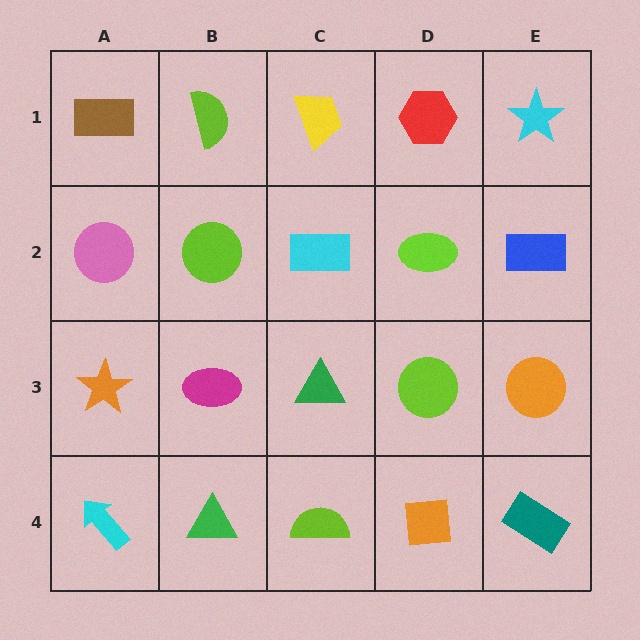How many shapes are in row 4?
5 shapes.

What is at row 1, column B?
A lime semicircle.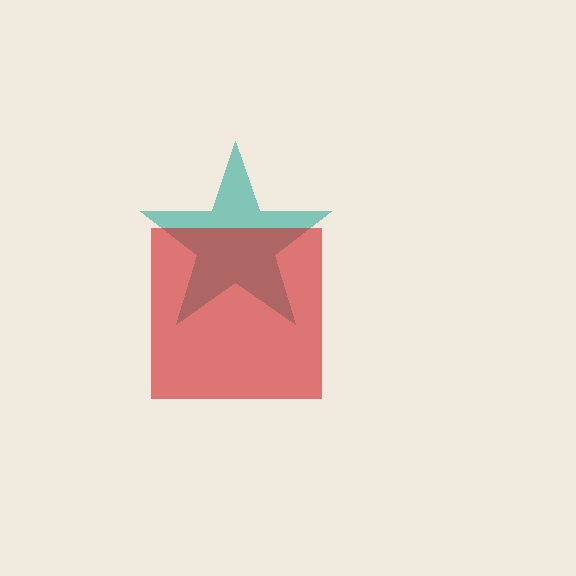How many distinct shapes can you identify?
There are 2 distinct shapes: a teal star, a red square.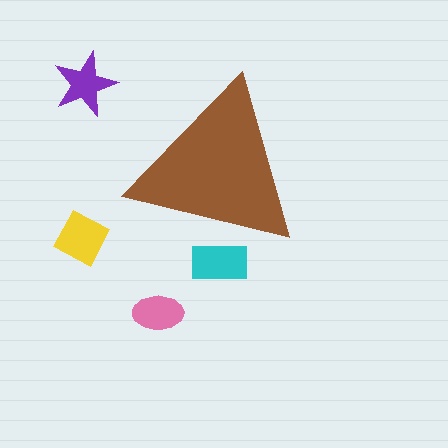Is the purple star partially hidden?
No, the purple star is fully visible.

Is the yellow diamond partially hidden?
No, the yellow diamond is fully visible.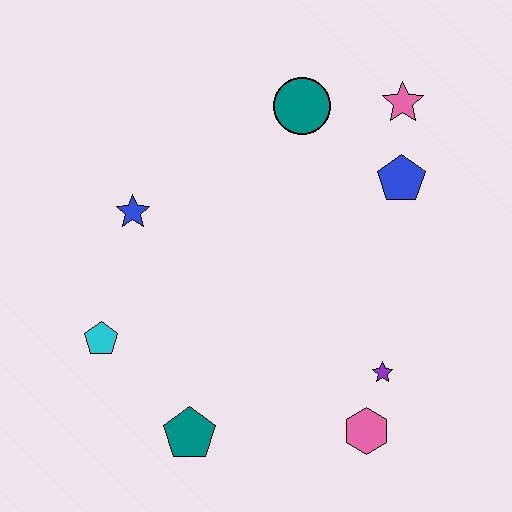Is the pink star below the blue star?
No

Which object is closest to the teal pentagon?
The cyan pentagon is closest to the teal pentagon.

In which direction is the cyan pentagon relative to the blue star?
The cyan pentagon is below the blue star.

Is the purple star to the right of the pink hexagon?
Yes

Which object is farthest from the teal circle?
The teal pentagon is farthest from the teal circle.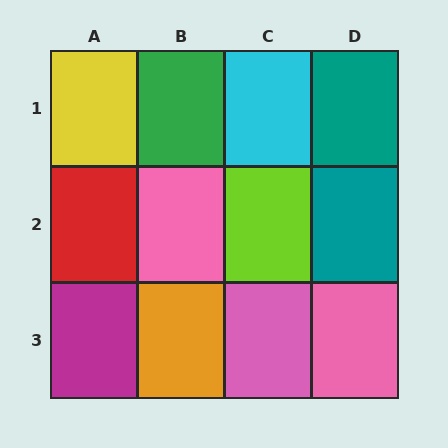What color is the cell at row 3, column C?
Pink.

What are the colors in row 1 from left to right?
Yellow, green, cyan, teal.